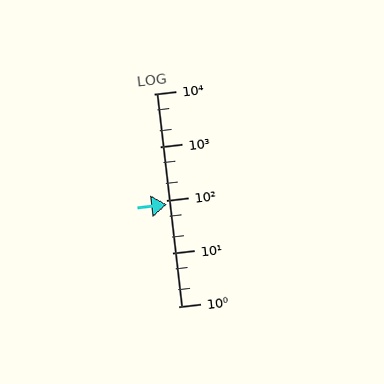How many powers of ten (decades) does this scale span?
The scale spans 4 decades, from 1 to 10000.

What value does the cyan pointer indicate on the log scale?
The pointer indicates approximately 81.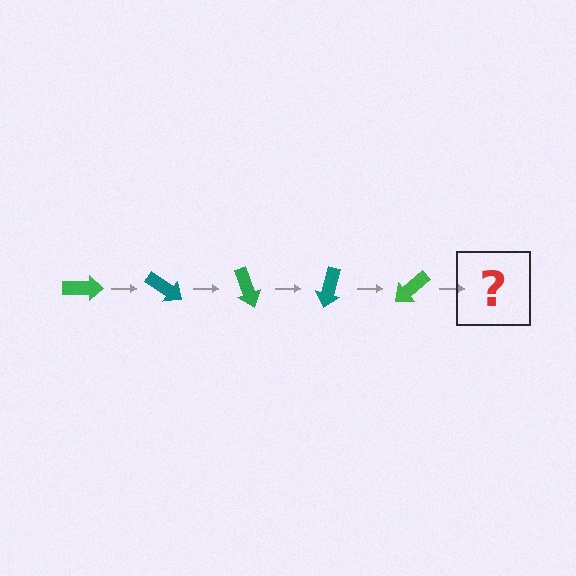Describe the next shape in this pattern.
It should be a teal arrow, rotated 175 degrees from the start.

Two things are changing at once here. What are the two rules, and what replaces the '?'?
The two rules are that it rotates 35 degrees each step and the color cycles through green and teal. The '?' should be a teal arrow, rotated 175 degrees from the start.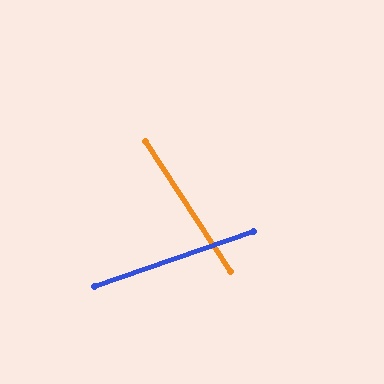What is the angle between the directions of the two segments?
Approximately 76 degrees.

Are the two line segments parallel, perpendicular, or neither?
Neither parallel nor perpendicular — they differ by about 76°.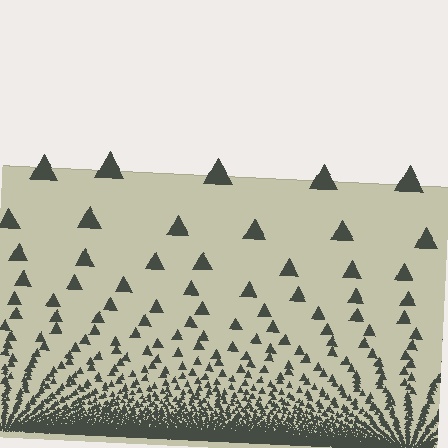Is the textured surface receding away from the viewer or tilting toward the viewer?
The surface appears to tilt toward the viewer. Texture elements get larger and sparser toward the top.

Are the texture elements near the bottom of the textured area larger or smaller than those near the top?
Smaller. The gradient is inverted — elements near the bottom are smaller and denser.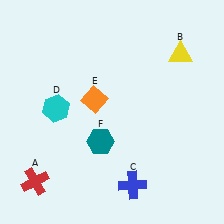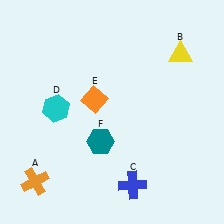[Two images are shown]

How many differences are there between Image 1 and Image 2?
There is 1 difference between the two images.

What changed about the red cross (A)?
In Image 1, A is red. In Image 2, it changed to orange.